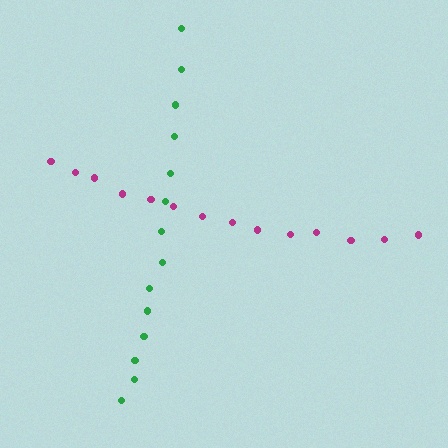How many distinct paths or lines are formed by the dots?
There are 2 distinct paths.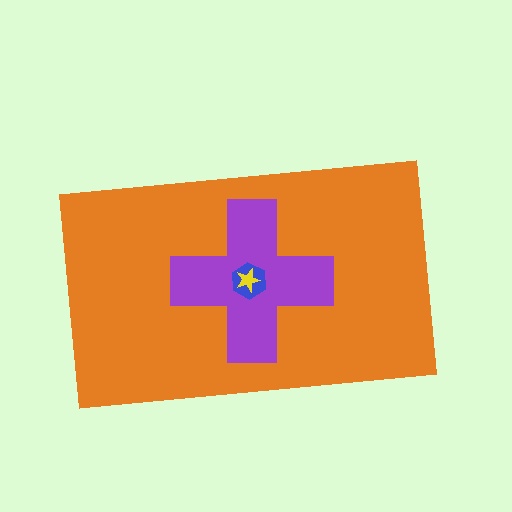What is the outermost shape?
The orange rectangle.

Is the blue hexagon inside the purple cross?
Yes.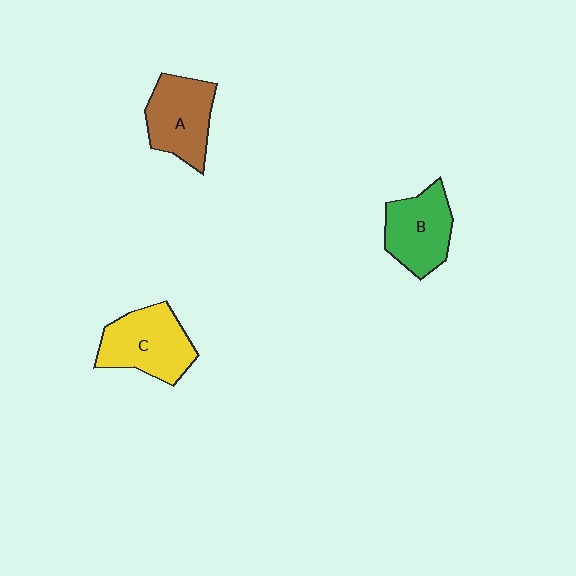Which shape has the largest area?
Shape C (yellow).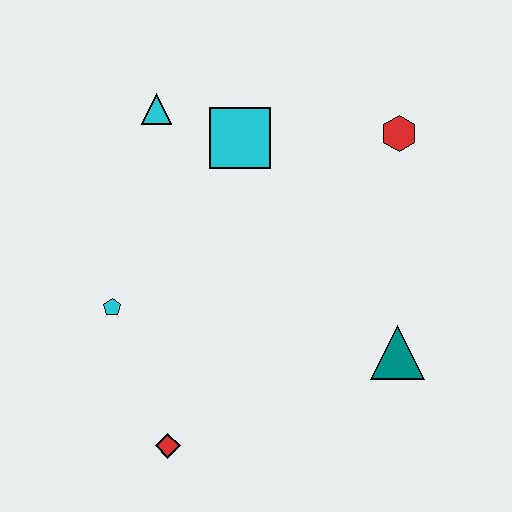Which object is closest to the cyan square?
The cyan triangle is closest to the cyan square.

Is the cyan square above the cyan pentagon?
Yes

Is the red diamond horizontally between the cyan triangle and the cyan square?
Yes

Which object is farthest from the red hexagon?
The red diamond is farthest from the red hexagon.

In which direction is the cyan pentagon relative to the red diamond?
The cyan pentagon is above the red diamond.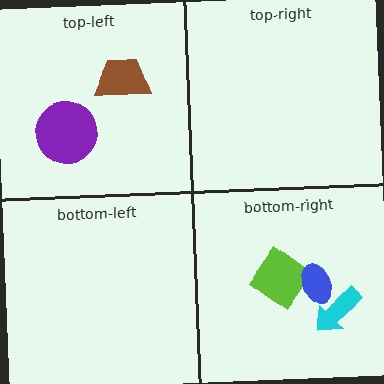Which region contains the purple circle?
The top-left region.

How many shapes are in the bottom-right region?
3.